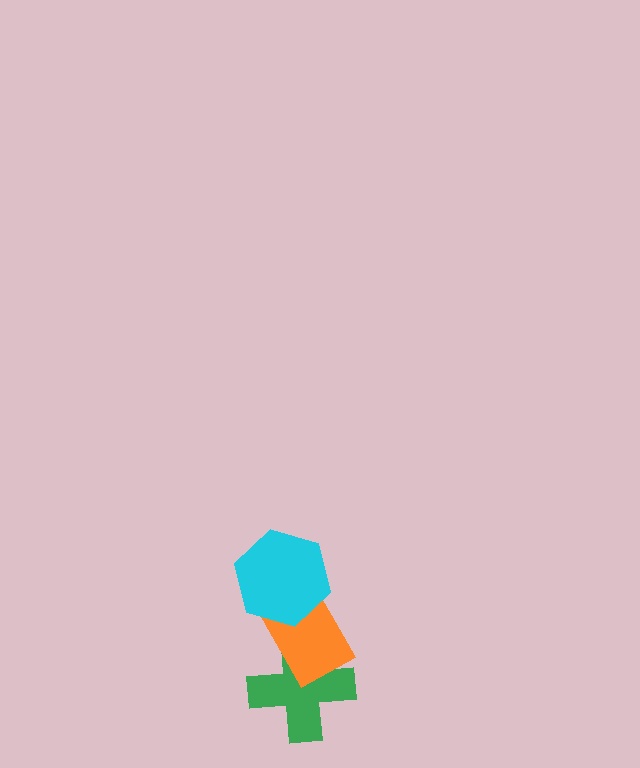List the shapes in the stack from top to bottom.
From top to bottom: the cyan hexagon, the orange rectangle, the green cross.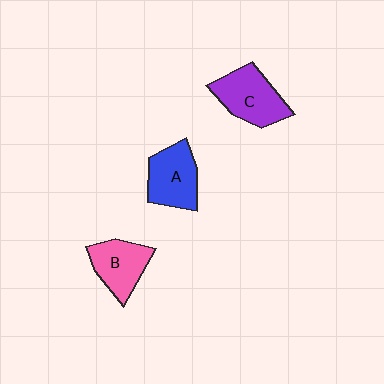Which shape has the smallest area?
Shape B (pink).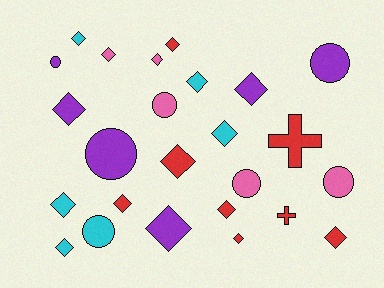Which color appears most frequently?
Red, with 8 objects.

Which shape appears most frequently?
Diamond, with 16 objects.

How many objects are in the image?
There are 25 objects.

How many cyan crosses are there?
There are no cyan crosses.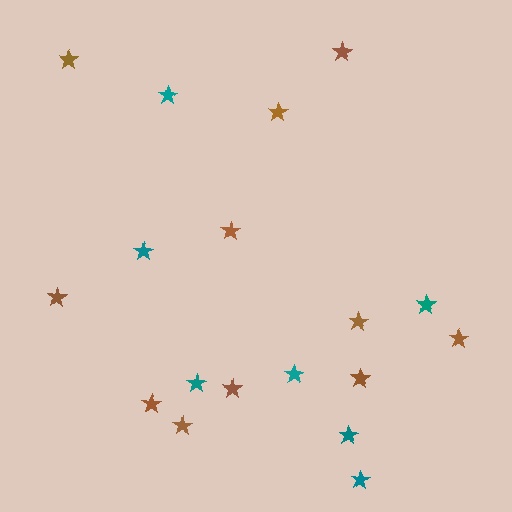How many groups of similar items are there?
There are 2 groups: one group of brown stars (11) and one group of teal stars (7).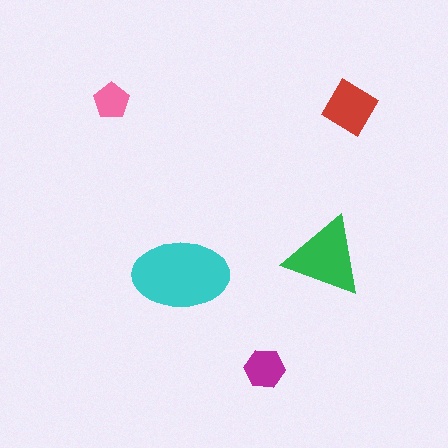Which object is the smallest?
The pink pentagon.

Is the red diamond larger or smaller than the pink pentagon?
Larger.